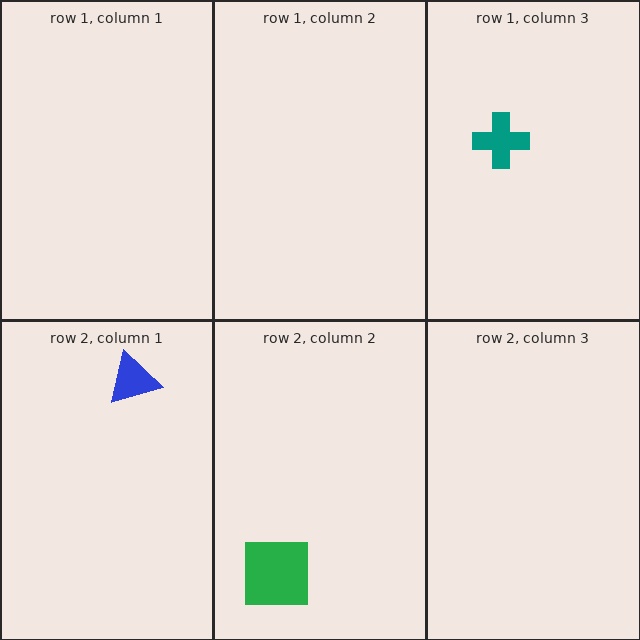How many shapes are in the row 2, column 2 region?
1.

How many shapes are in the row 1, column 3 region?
1.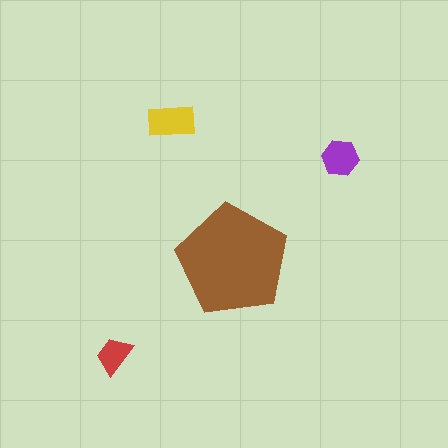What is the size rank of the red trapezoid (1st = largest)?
4th.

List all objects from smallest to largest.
The red trapezoid, the purple hexagon, the yellow rectangle, the brown pentagon.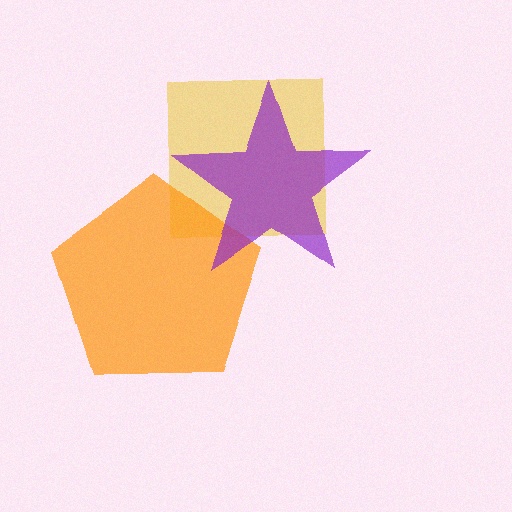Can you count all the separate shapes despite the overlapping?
Yes, there are 3 separate shapes.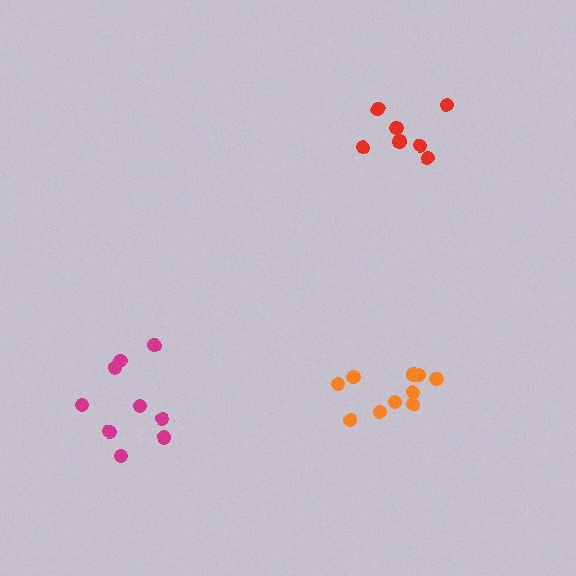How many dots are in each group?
Group 1: 9 dots, Group 2: 10 dots, Group 3: 7 dots (26 total).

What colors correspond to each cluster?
The clusters are colored: magenta, orange, red.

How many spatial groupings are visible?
There are 3 spatial groupings.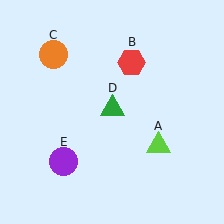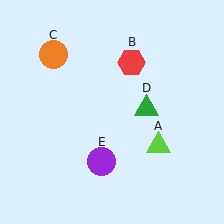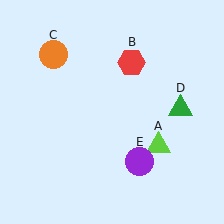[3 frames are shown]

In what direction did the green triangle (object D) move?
The green triangle (object D) moved right.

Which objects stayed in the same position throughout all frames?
Lime triangle (object A) and red hexagon (object B) and orange circle (object C) remained stationary.